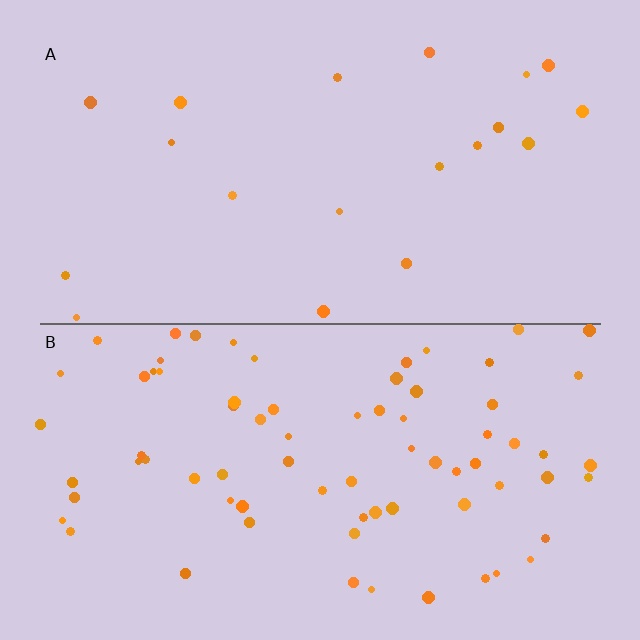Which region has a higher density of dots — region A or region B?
B (the bottom).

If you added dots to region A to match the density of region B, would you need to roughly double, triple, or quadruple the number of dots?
Approximately quadruple.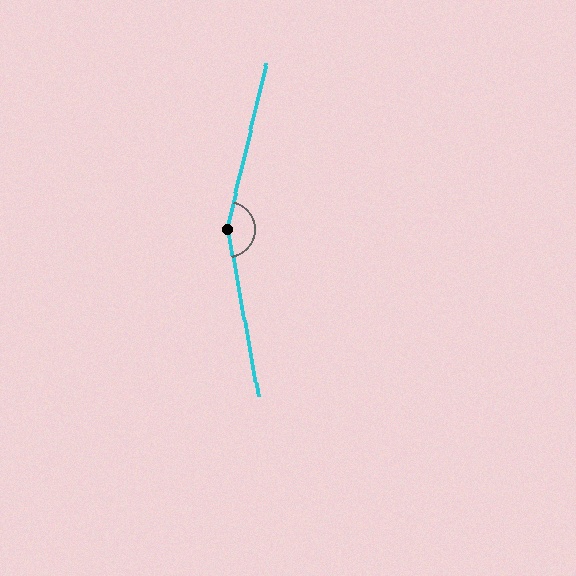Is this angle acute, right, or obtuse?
It is obtuse.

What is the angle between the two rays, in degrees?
Approximately 157 degrees.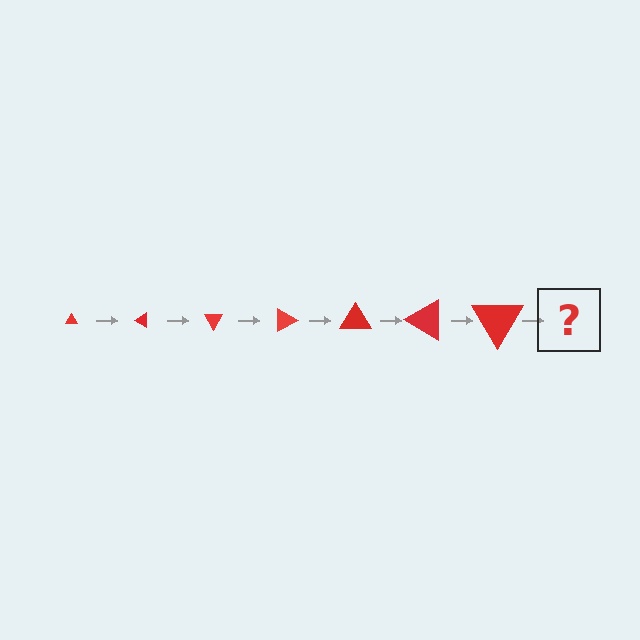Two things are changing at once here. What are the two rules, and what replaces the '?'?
The two rules are that the triangle grows larger each step and it rotates 30 degrees each step. The '?' should be a triangle, larger than the previous one and rotated 210 degrees from the start.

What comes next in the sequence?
The next element should be a triangle, larger than the previous one and rotated 210 degrees from the start.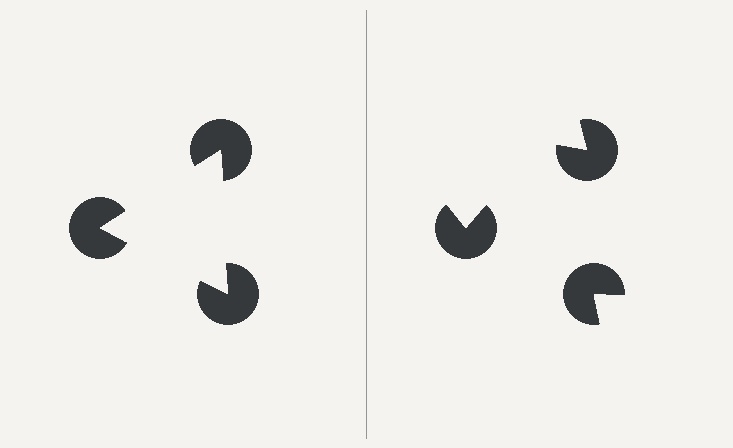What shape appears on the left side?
An illusory triangle.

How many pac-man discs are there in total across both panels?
6 — 3 on each side.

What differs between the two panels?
The pac-man discs are positioned identically on both sides; only the wedge orientations differ. On the left they align to a triangle; on the right they are misaligned.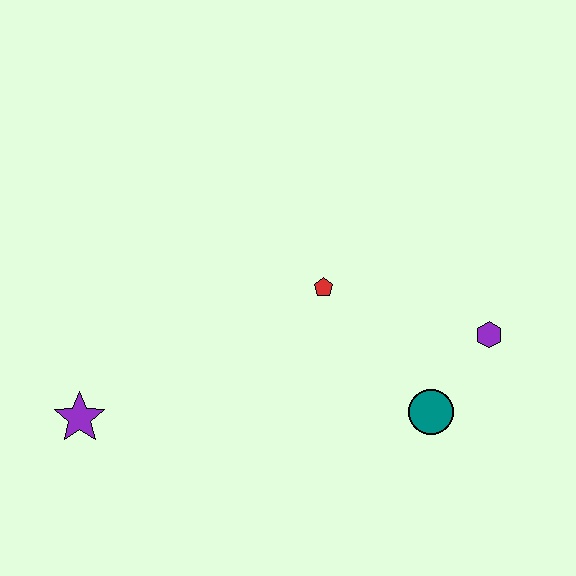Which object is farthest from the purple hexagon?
The purple star is farthest from the purple hexagon.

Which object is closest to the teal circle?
The purple hexagon is closest to the teal circle.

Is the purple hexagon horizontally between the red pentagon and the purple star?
No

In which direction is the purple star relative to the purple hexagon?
The purple star is to the left of the purple hexagon.